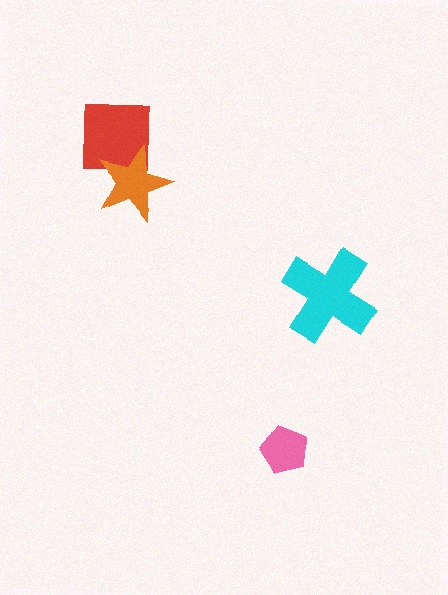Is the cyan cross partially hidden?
No, no other shape covers it.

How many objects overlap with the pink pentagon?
0 objects overlap with the pink pentagon.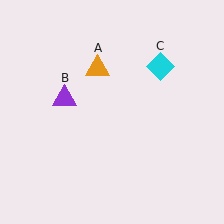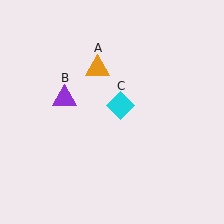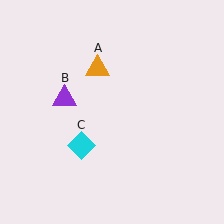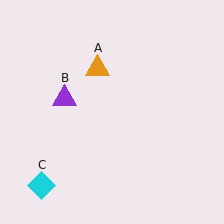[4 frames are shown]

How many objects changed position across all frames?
1 object changed position: cyan diamond (object C).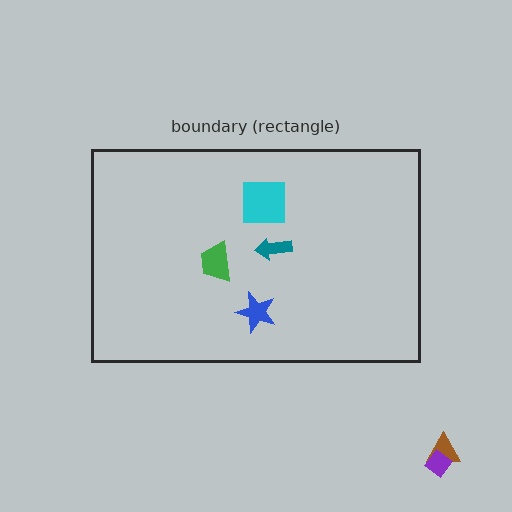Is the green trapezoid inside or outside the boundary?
Inside.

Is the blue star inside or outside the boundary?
Inside.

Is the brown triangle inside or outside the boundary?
Outside.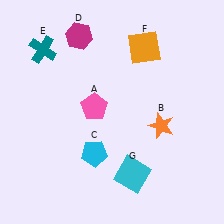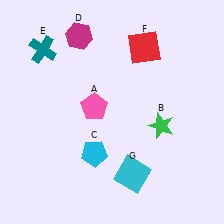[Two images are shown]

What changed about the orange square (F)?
In Image 1, F is orange. In Image 2, it changed to red.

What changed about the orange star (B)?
In Image 1, B is orange. In Image 2, it changed to green.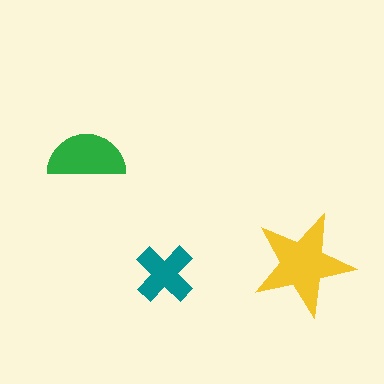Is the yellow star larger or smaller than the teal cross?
Larger.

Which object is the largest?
The yellow star.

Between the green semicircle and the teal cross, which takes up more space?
The green semicircle.